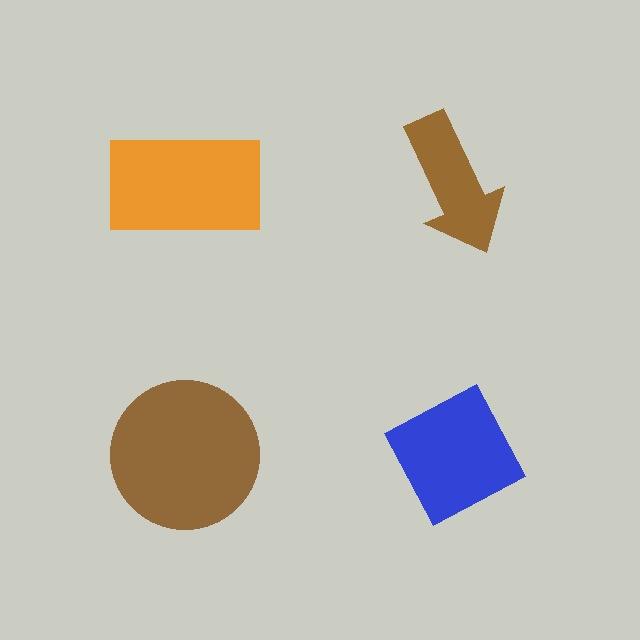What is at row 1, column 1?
An orange rectangle.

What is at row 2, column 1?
A brown circle.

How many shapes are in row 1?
2 shapes.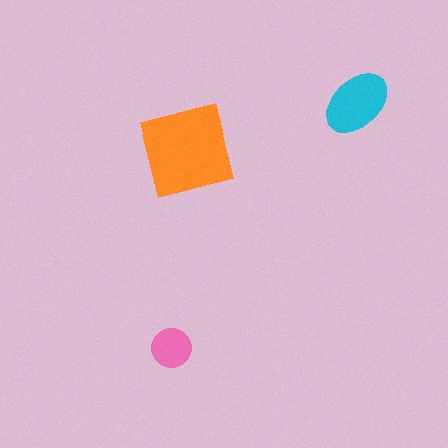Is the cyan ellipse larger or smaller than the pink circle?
Larger.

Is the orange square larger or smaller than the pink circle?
Larger.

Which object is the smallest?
The pink circle.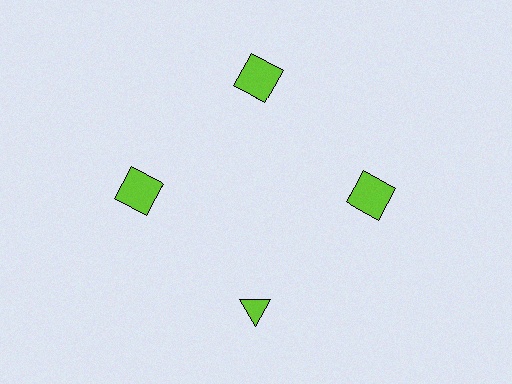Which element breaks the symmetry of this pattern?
The lime triangle at roughly the 6 o'clock position breaks the symmetry. All other shapes are lime squares.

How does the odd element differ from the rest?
It has a different shape: triangle instead of square.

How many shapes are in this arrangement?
There are 4 shapes arranged in a ring pattern.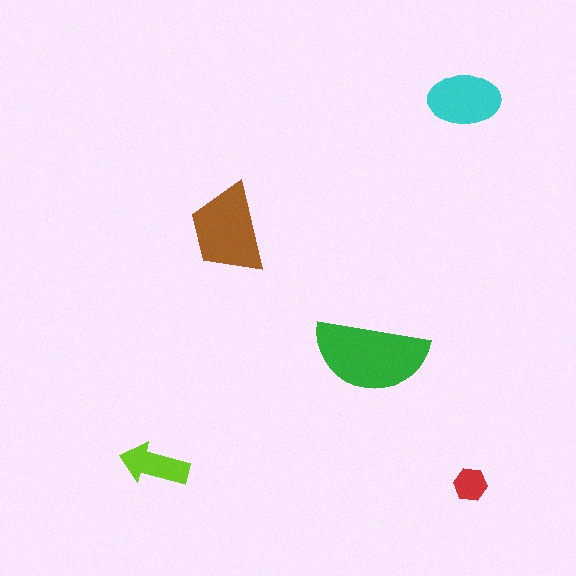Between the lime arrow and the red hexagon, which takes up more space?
The lime arrow.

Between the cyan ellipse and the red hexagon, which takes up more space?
The cyan ellipse.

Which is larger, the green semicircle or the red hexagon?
The green semicircle.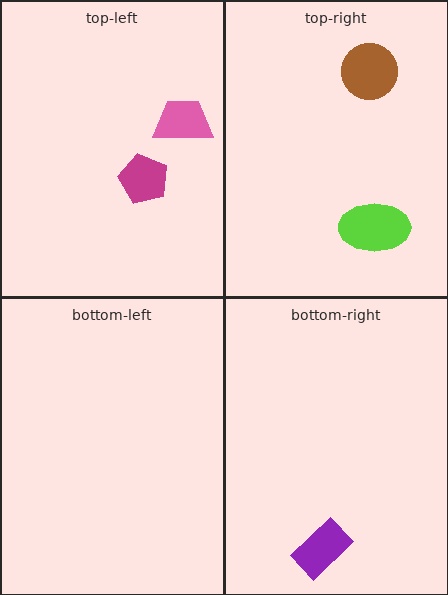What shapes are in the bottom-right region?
The purple rectangle.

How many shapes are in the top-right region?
2.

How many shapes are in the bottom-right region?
1.